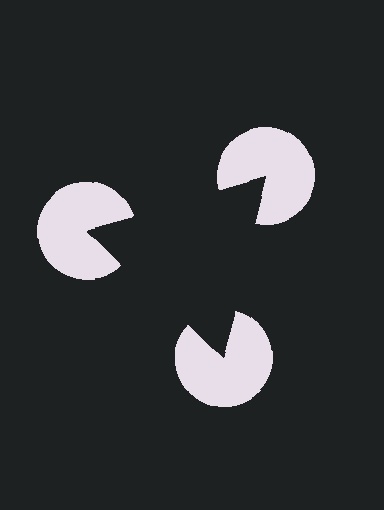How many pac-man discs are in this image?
There are 3 — one at each vertex of the illusory triangle.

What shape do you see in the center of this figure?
An illusory triangle — its edges are inferred from the aligned wedge cuts in the pac-man discs, not physically drawn.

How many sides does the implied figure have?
3 sides.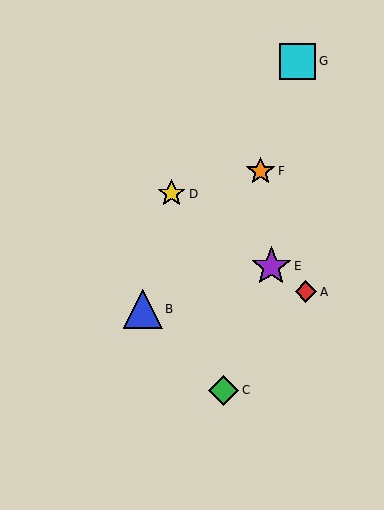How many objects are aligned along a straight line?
3 objects (A, D, E) are aligned along a straight line.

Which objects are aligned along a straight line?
Objects A, D, E are aligned along a straight line.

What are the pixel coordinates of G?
Object G is at (298, 61).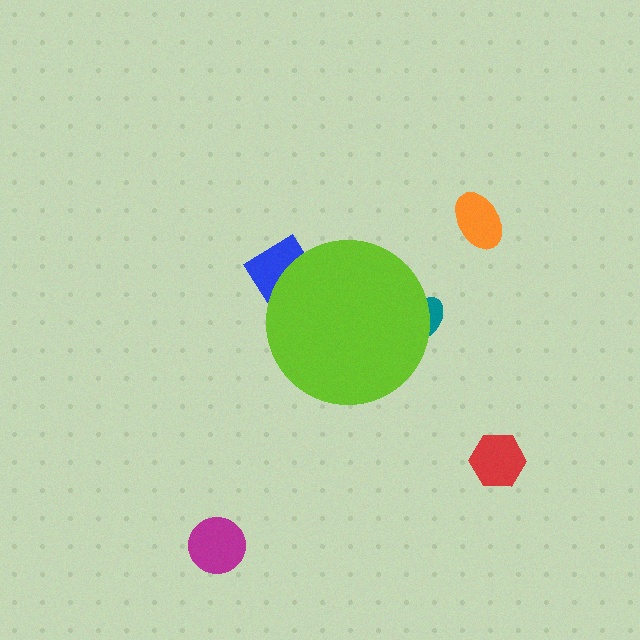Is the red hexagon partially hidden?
No, the red hexagon is fully visible.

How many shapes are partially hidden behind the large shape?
2 shapes are partially hidden.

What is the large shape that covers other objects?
A lime circle.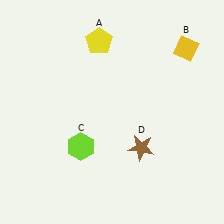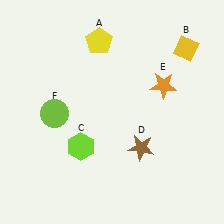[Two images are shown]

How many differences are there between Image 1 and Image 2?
There are 2 differences between the two images.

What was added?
An orange star (E), a lime circle (F) were added in Image 2.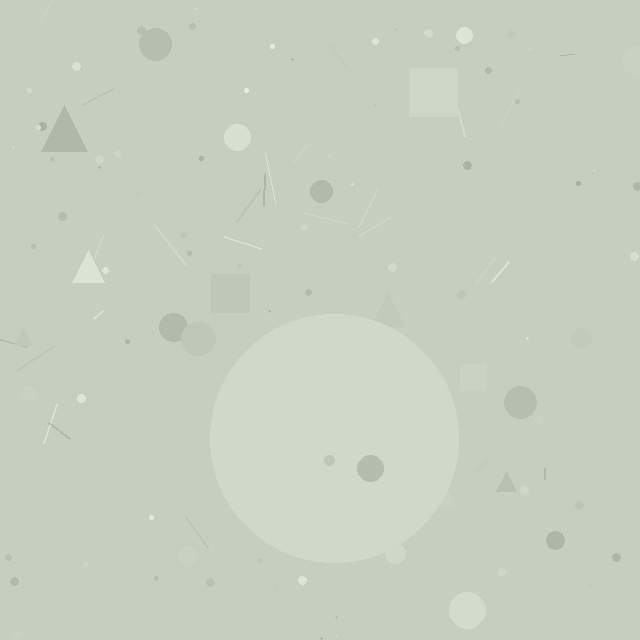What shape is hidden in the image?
A circle is hidden in the image.